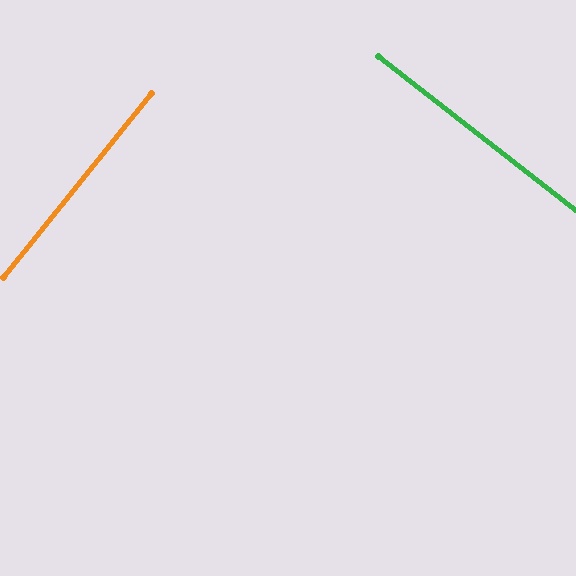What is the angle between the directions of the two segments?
Approximately 89 degrees.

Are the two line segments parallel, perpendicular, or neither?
Perpendicular — they meet at approximately 89°.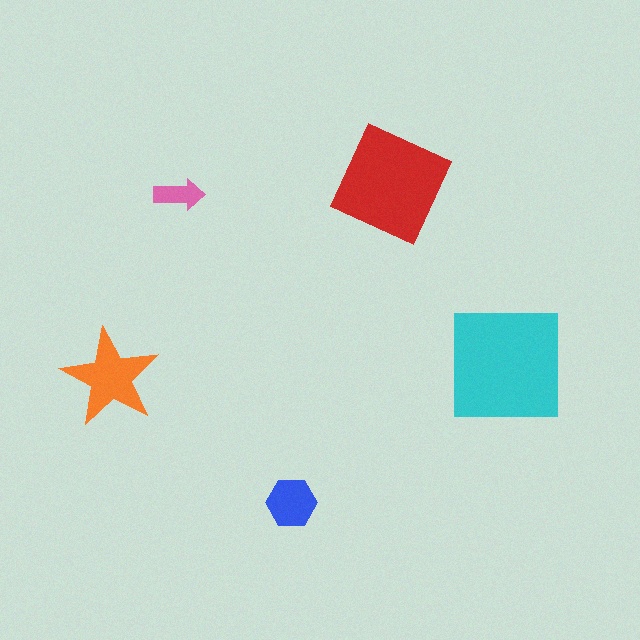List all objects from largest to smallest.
The cyan square, the red diamond, the orange star, the blue hexagon, the pink arrow.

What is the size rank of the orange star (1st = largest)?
3rd.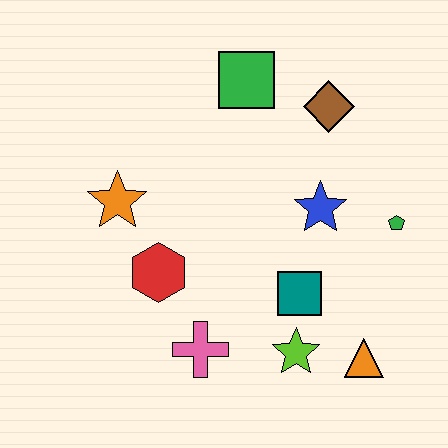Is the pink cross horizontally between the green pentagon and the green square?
No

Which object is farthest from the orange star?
The orange triangle is farthest from the orange star.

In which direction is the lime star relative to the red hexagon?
The lime star is to the right of the red hexagon.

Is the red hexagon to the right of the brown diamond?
No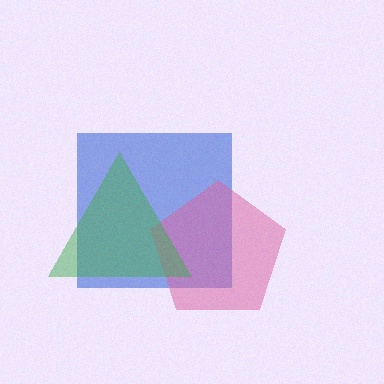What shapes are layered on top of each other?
The layered shapes are: a blue square, a pink pentagon, a green triangle.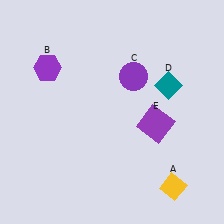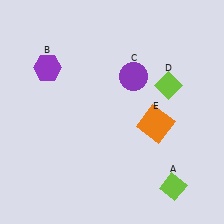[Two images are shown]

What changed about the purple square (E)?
In Image 1, E is purple. In Image 2, it changed to orange.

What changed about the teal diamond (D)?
In Image 1, D is teal. In Image 2, it changed to lime.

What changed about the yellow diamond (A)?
In Image 1, A is yellow. In Image 2, it changed to lime.